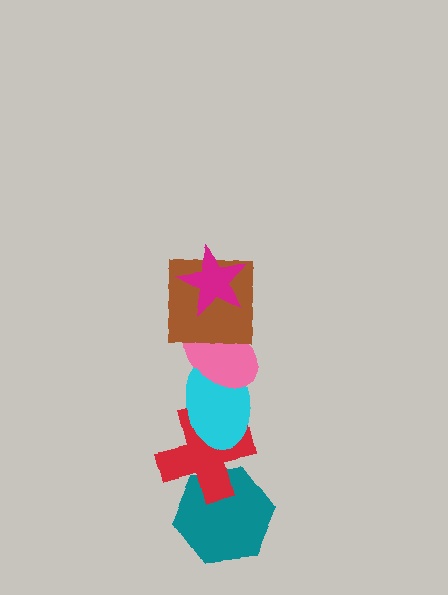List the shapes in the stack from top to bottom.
From top to bottom: the magenta star, the brown square, the pink ellipse, the cyan ellipse, the red cross, the teal hexagon.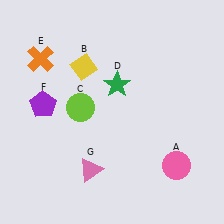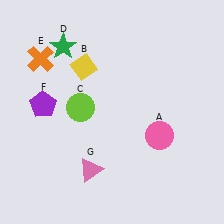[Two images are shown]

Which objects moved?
The objects that moved are: the pink circle (A), the green star (D).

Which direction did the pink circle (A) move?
The pink circle (A) moved up.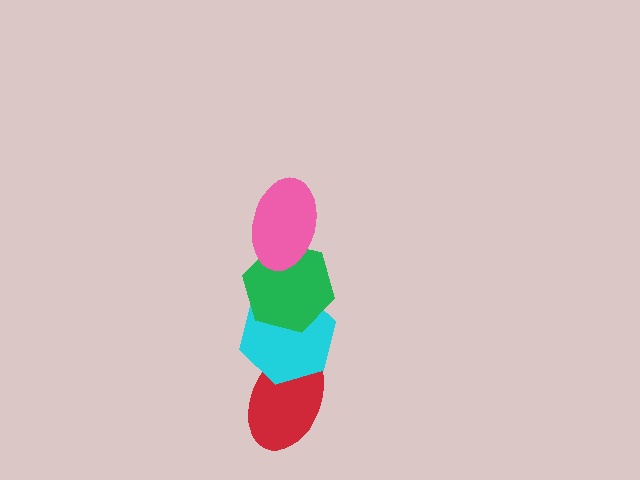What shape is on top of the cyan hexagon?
The green hexagon is on top of the cyan hexagon.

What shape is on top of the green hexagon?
The pink ellipse is on top of the green hexagon.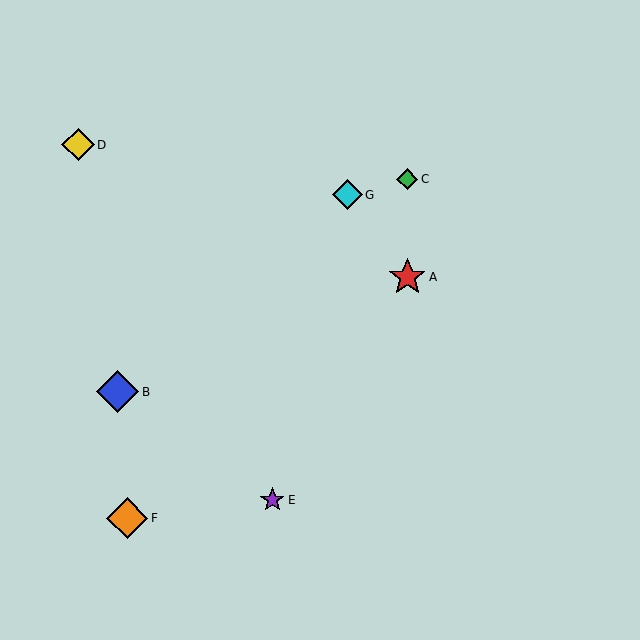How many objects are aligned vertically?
2 objects (A, C) are aligned vertically.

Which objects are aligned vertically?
Objects A, C are aligned vertically.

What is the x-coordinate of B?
Object B is at x≈118.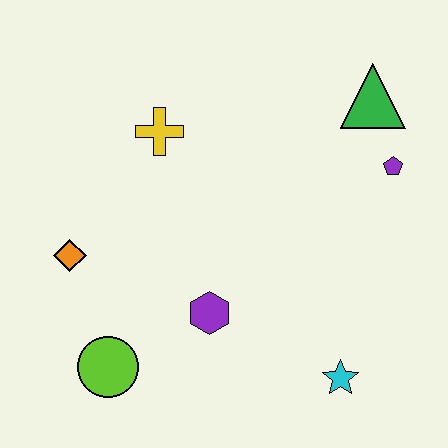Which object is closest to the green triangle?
The purple pentagon is closest to the green triangle.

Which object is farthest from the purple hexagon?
The green triangle is farthest from the purple hexagon.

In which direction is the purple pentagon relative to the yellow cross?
The purple pentagon is to the right of the yellow cross.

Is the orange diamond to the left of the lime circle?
Yes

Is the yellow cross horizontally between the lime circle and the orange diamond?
No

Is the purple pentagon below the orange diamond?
No